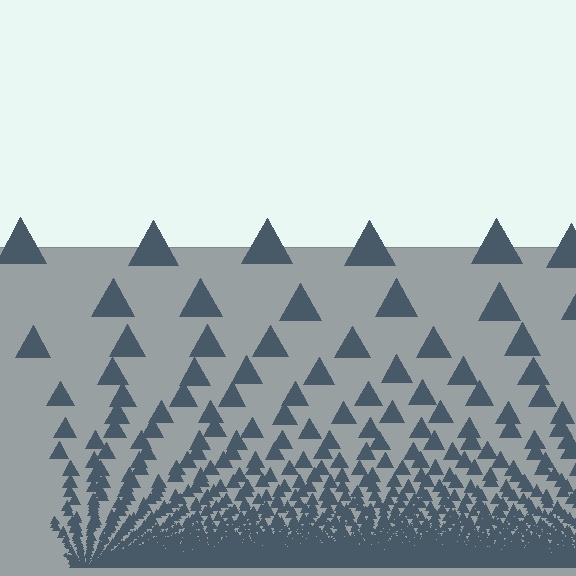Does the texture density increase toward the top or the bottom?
Density increases toward the bottom.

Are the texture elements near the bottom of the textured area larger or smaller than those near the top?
Smaller. The gradient is inverted — elements near the bottom are smaller and denser.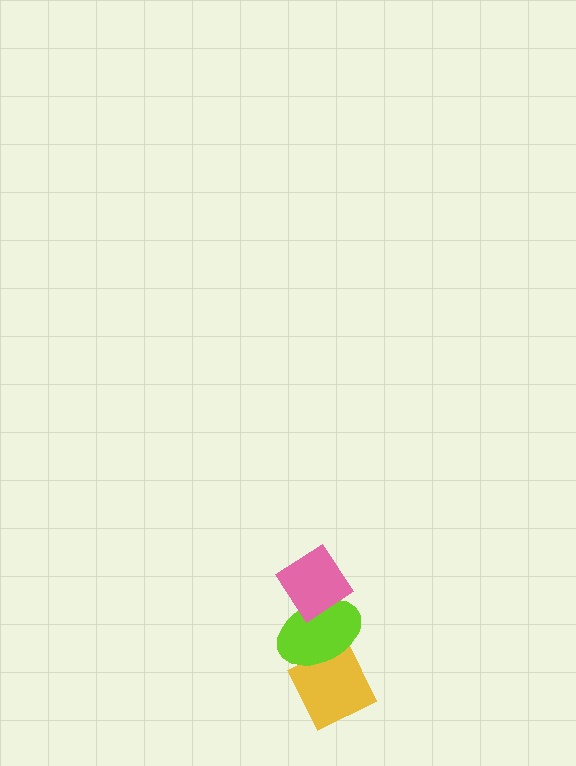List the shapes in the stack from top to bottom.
From top to bottom: the pink diamond, the lime ellipse, the yellow diamond.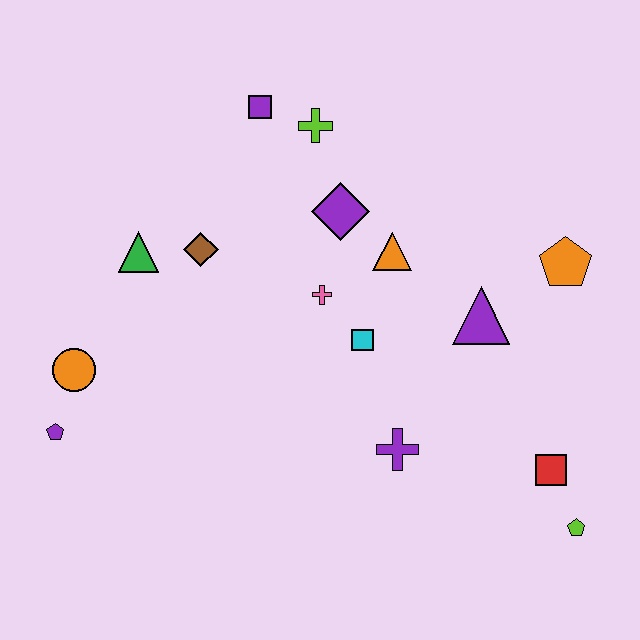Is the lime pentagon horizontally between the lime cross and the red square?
No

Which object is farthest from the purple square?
The lime pentagon is farthest from the purple square.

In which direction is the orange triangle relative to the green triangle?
The orange triangle is to the right of the green triangle.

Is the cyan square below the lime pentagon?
No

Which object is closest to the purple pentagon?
The orange circle is closest to the purple pentagon.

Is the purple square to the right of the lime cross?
No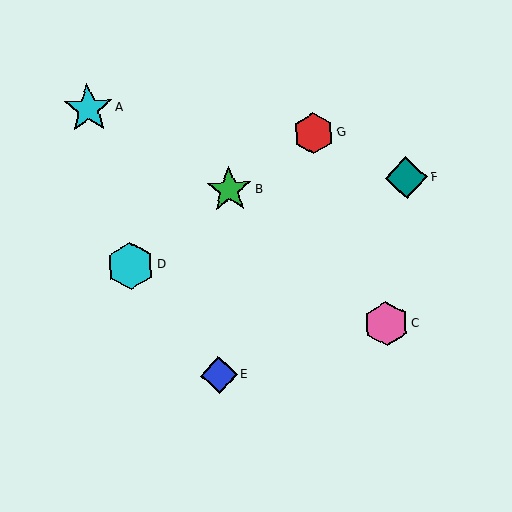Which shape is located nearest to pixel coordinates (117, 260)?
The cyan hexagon (labeled D) at (131, 266) is nearest to that location.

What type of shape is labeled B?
Shape B is a green star.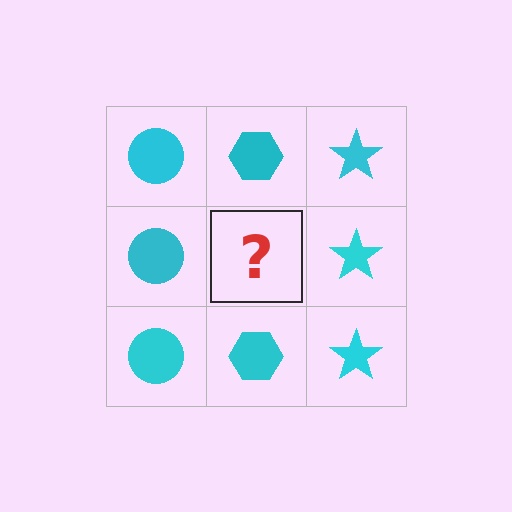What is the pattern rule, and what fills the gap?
The rule is that each column has a consistent shape. The gap should be filled with a cyan hexagon.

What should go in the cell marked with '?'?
The missing cell should contain a cyan hexagon.